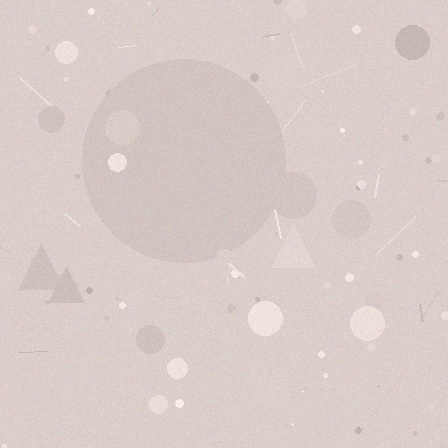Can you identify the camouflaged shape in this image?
The camouflaged shape is a circle.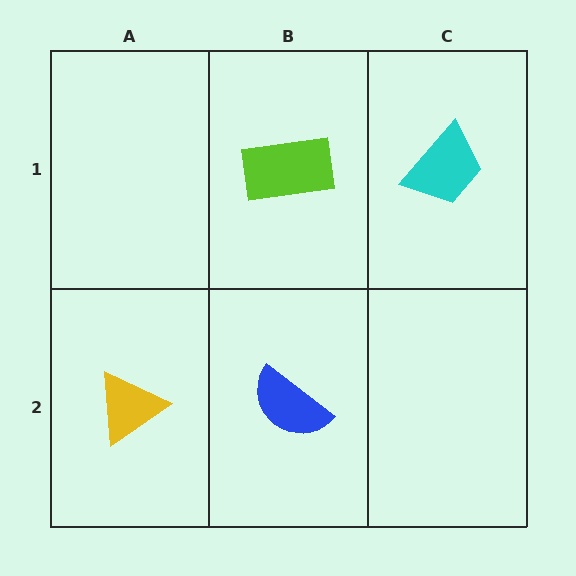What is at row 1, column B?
A lime rectangle.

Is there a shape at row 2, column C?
No, that cell is empty.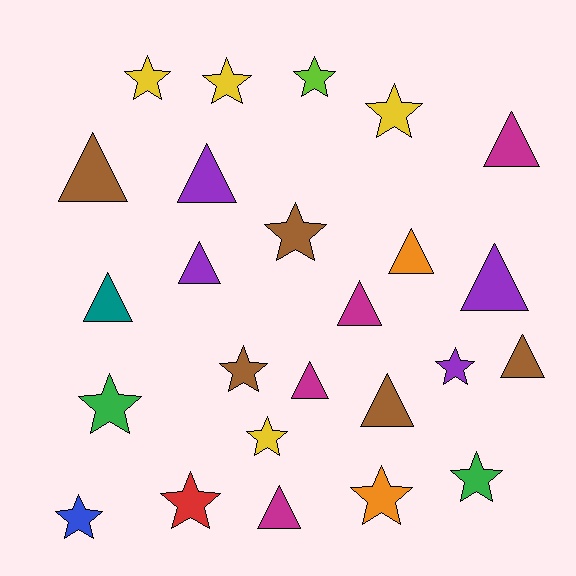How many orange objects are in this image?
There are 2 orange objects.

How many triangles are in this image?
There are 12 triangles.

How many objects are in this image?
There are 25 objects.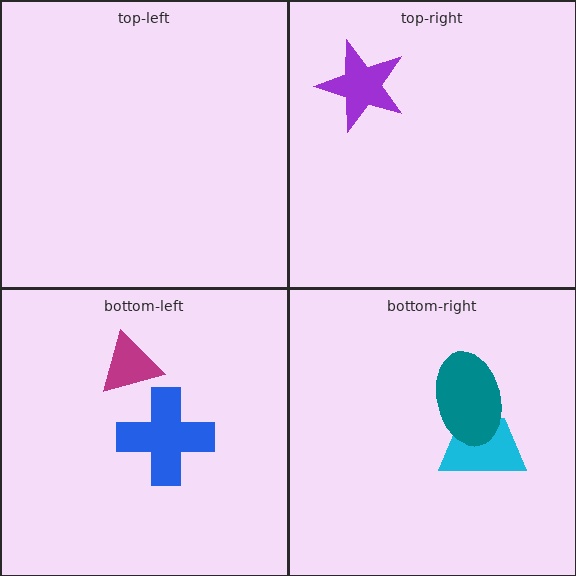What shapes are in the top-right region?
The purple star.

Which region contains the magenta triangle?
The bottom-left region.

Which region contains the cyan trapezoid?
The bottom-right region.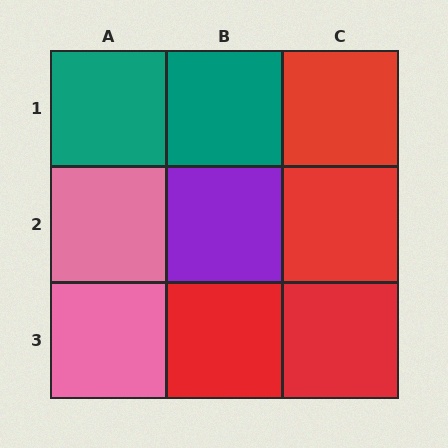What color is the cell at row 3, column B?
Red.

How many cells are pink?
2 cells are pink.